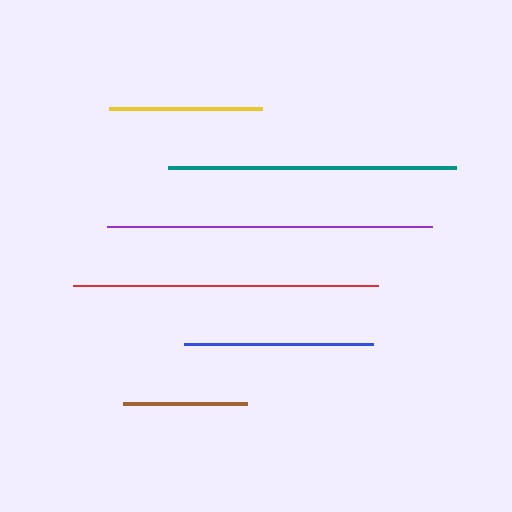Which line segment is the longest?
The purple line is the longest at approximately 325 pixels.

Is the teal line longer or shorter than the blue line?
The teal line is longer than the blue line.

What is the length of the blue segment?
The blue segment is approximately 190 pixels long.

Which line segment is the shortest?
The brown line is the shortest at approximately 124 pixels.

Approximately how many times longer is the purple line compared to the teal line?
The purple line is approximately 1.1 times the length of the teal line.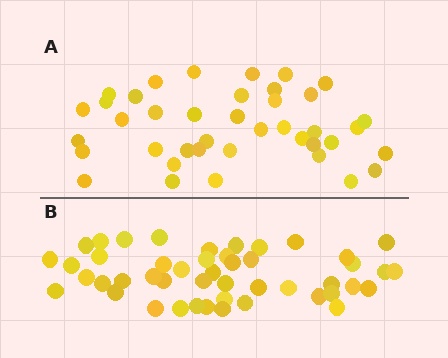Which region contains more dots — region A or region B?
Region B (the bottom region) has more dots.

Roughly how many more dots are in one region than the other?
Region B has roughly 8 or so more dots than region A.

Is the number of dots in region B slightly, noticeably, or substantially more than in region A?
Region B has only slightly more — the two regions are fairly close. The ratio is roughly 1.2 to 1.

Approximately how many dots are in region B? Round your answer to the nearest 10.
About 50 dots. (The exact count is 47, which rounds to 50.)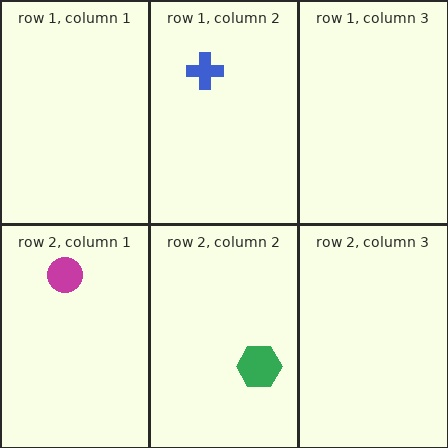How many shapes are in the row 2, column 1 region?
1.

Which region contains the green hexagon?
The row 2, column 2 region.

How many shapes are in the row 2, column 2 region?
1.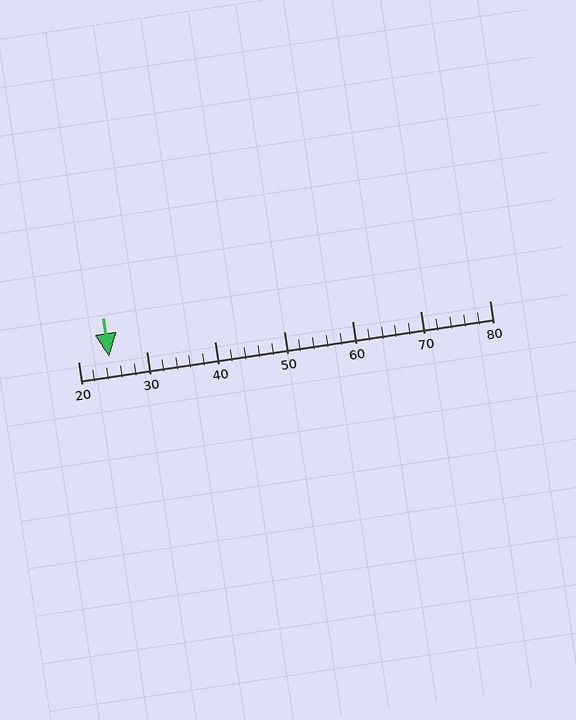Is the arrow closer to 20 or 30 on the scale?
The arrow is closer to 20.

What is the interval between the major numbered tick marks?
The major tick marks are spaced 10 units apart.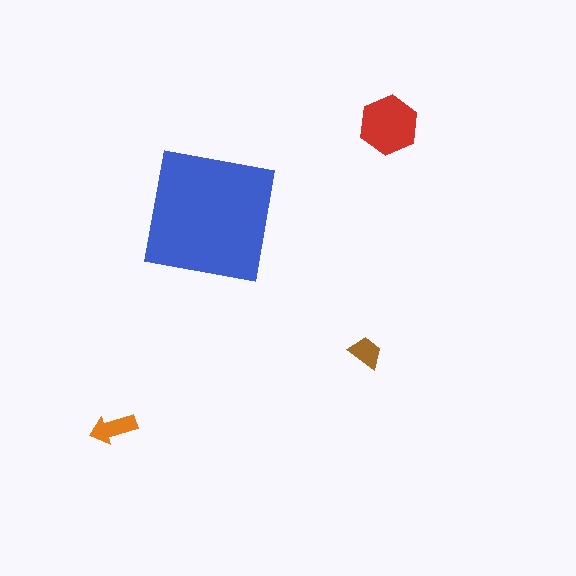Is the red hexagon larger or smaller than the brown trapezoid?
Larger.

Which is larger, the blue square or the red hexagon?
The blue square.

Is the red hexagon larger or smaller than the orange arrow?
Larger.